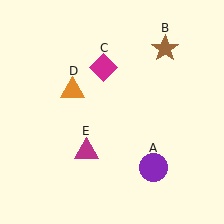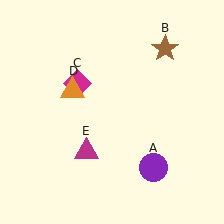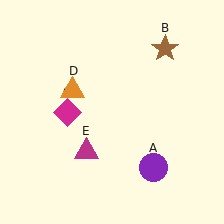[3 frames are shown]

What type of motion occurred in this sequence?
The magenta diamond (object C) rotated counterclockwise around the center of the scene.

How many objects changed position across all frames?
1 object changed position: magenta diamond (object C).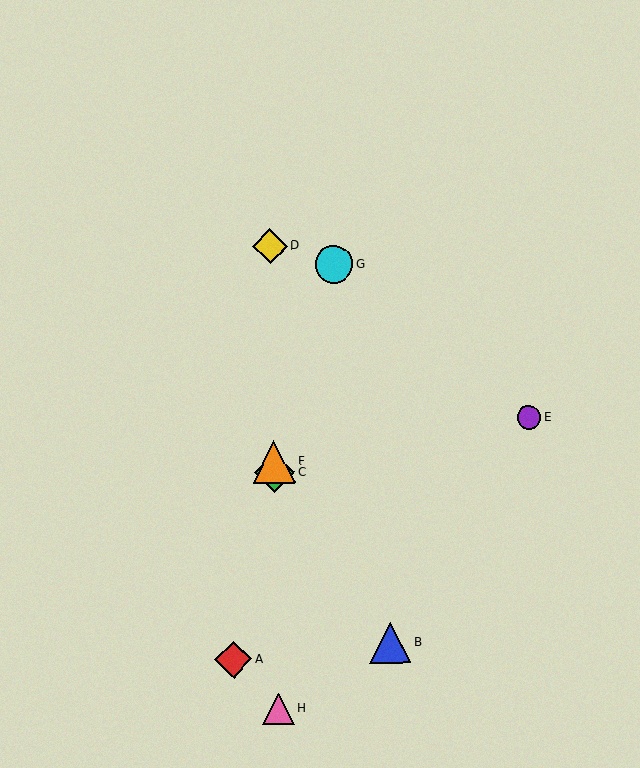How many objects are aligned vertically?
4 objects (C, D, F, H) are aligned vertically.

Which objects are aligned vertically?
Objects C, D, F, H are aligned vertically.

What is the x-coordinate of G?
Object G is at x≈334.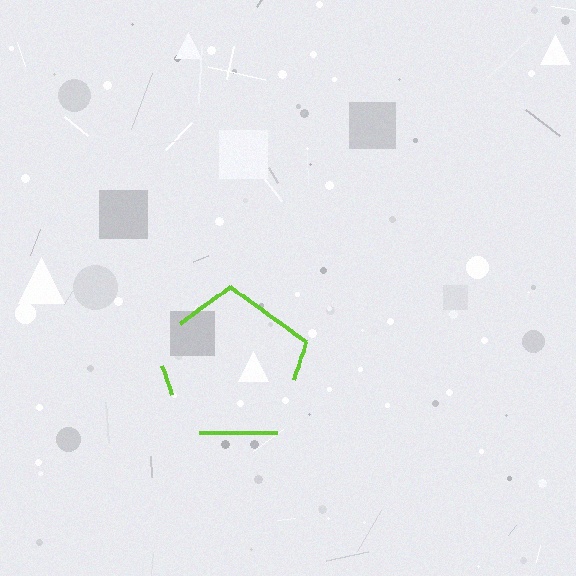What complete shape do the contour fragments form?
The contour fragments form a pentagon.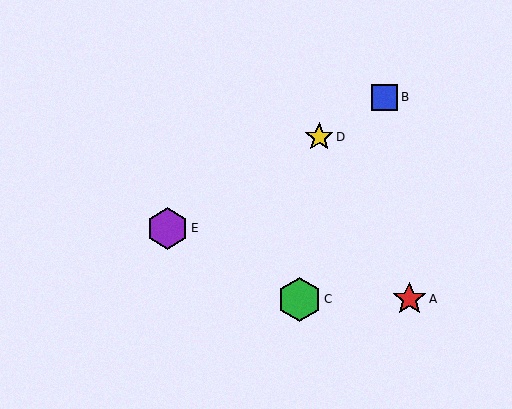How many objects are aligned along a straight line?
3 objects (B, D, E) are aligned along a straight line.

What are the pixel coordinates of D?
Object D is at (319, 137).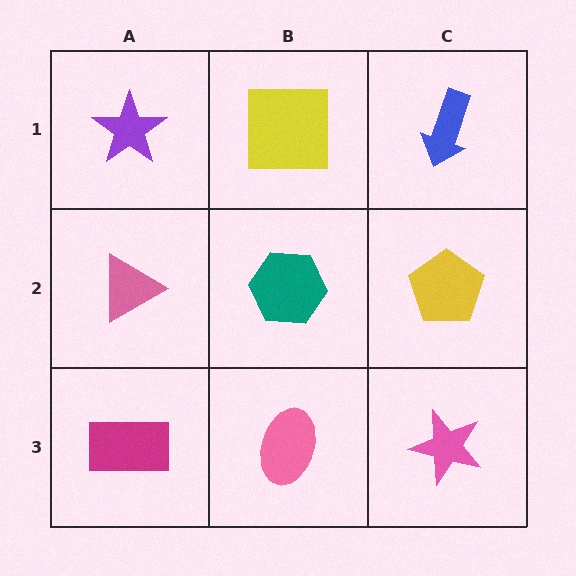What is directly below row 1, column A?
A pink triangle.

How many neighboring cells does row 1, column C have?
2.